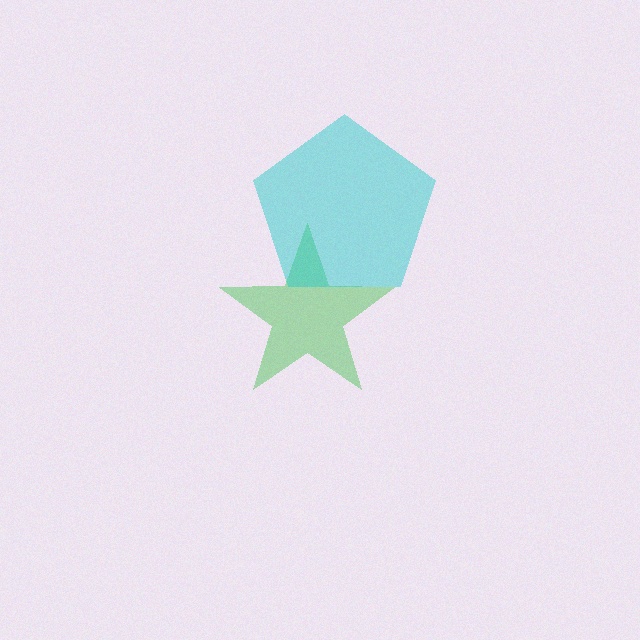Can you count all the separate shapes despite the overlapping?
Yes, there are 2 separate shapes.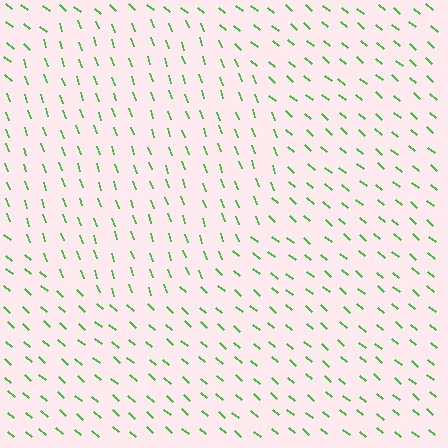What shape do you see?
I see a circle.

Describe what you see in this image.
The image is filled with small green line segments. A circle region in the image has lines oriented differently from the surrounding lines, creating a visible texture boundary.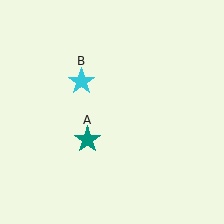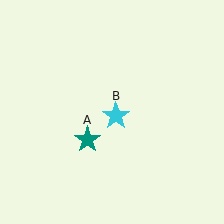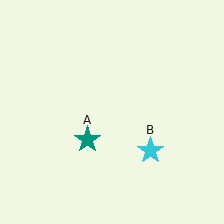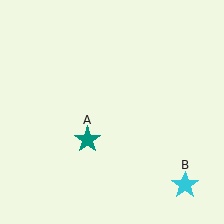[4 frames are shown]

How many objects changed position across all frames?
1 object changed position: cyan star (object B).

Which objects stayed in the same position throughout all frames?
Teal star (object A) remained stationary.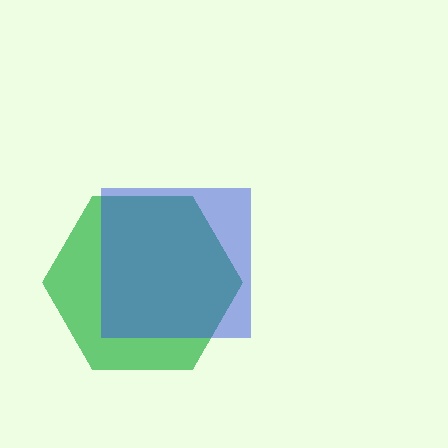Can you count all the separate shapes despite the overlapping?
Yes, there are 2 separate shapes.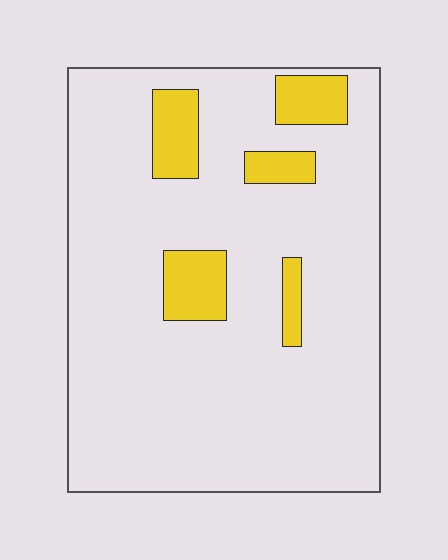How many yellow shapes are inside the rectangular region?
5.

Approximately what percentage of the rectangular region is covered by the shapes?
Approximately 10%.